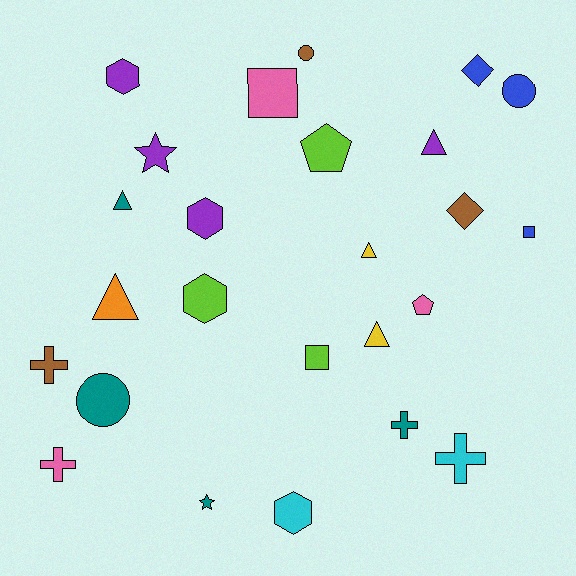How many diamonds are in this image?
There are 2 diamonds.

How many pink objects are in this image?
There are 3 pink objects.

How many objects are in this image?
There are 25 objects.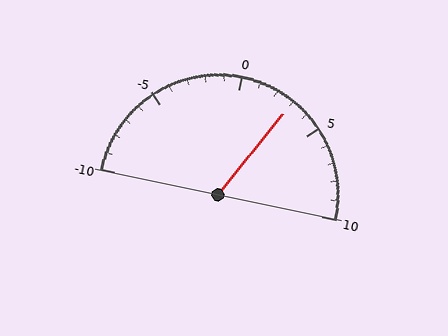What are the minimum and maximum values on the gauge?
The gauge ranges from -10 to 10.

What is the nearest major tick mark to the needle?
The nearest major tick mark is 5.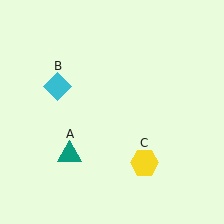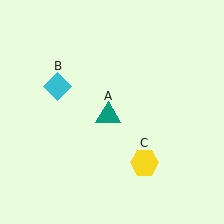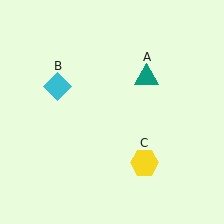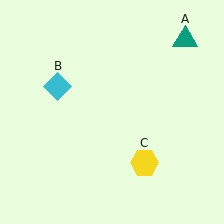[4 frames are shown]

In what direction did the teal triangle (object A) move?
The teal triangle (object A) moved up and to the right.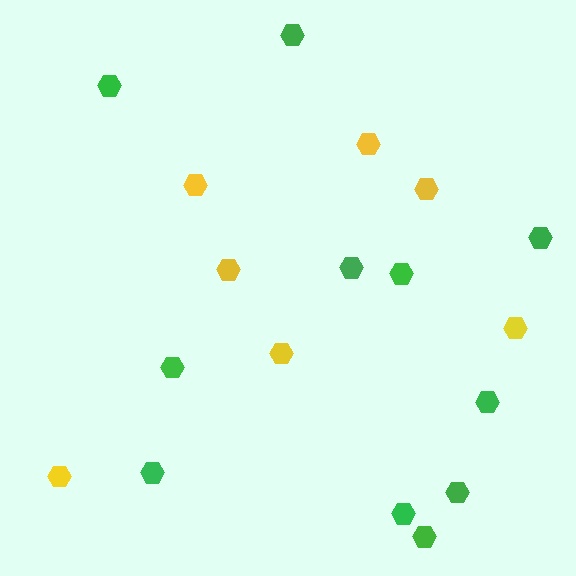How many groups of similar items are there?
There are 2 groups: one group of yellow hexagons (7) and one group of green hexagons (11).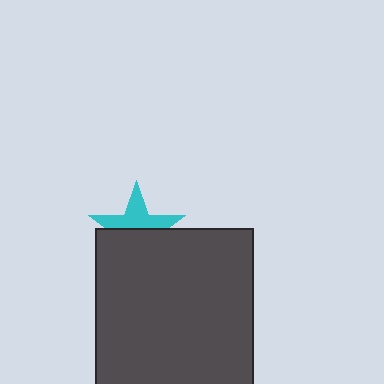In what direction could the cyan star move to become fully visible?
The cyan star could move up. That would shift it out from behind the dark gray square entirely.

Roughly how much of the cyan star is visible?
About half of it is visible (roughly 46%).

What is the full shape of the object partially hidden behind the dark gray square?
The partially hidden object is a cyan star.